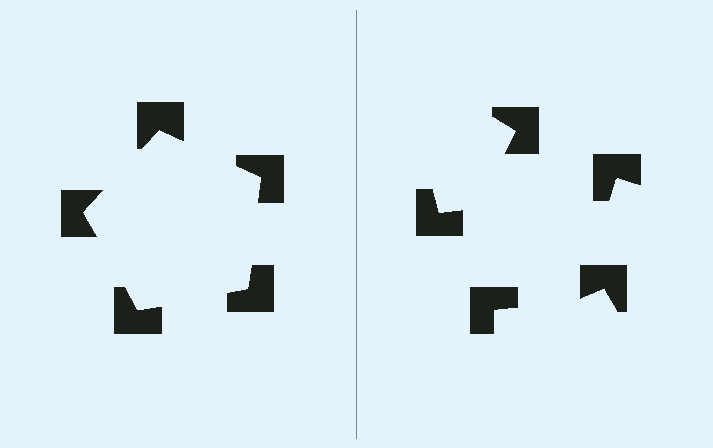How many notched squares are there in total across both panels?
10 — 5 on each side.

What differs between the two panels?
The notched squares are positioned identically on both sides; only the wedge orientations differ. On the left they align to a pentagon; on the right they are misaligned.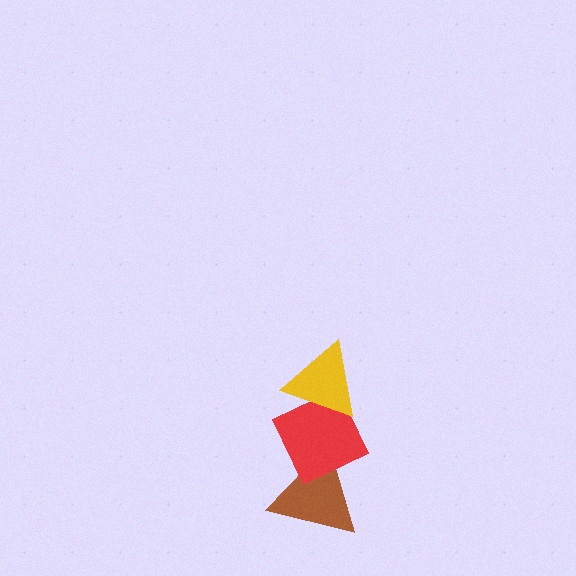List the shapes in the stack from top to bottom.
From top to bottom: the yellow triangle, the red diamond, the brown triangle.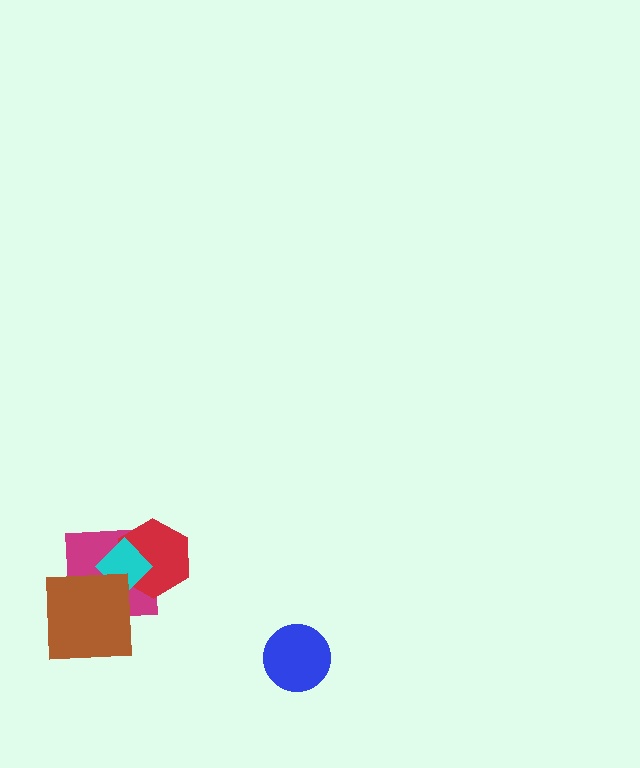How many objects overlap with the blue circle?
0 objects overlap with the blue circle.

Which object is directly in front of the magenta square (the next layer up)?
The red hexagon is directly in front of the magenta square.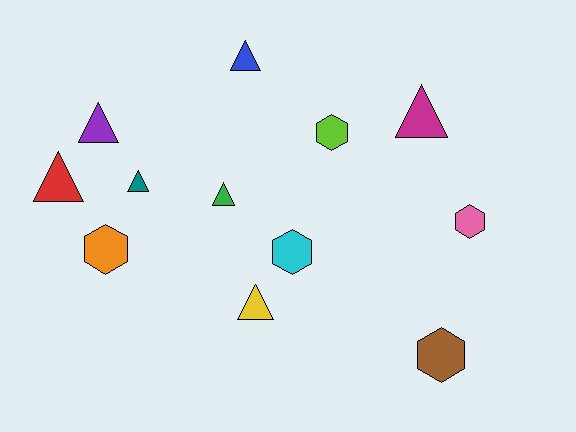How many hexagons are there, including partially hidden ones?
There are 5 hexagons.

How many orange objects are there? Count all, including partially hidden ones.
There is 1 orange object.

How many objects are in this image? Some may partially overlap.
There are 12 objects.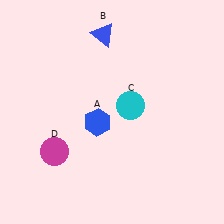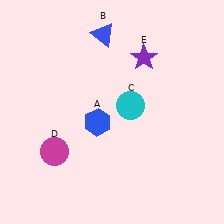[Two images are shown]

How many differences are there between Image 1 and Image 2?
There is 1 difference between the two images.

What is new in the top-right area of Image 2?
A purple star (E) was added in the top-right area of Image 2.